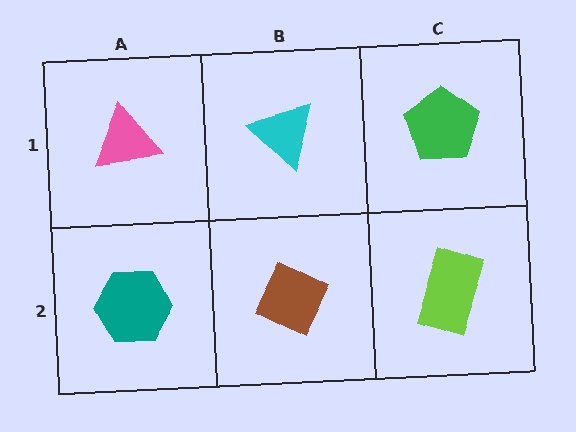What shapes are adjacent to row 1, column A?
A teal hexagon (row 2, column A), a cyan triangle (row 1, column B).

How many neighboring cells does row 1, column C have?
2.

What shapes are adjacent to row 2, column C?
A green pentagon (row 1, column C), a brown diamond (row 2, column B).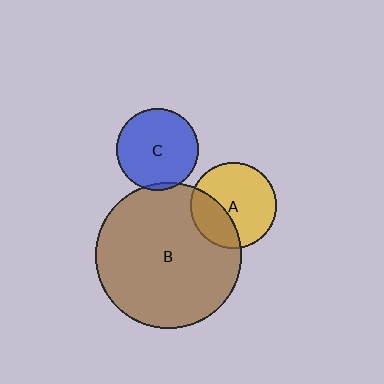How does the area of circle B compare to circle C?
Approximately 3.2 times.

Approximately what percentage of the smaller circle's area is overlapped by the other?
Approximately 30%.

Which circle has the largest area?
Circle B (brown).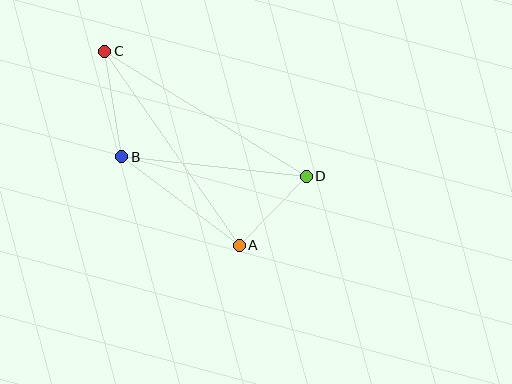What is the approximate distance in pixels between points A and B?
The distance between A and B is approximately 147 pixels.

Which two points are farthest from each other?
Points C and D are farthest from each other.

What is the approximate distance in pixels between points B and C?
The distance between B and C is approximately 107 pixels.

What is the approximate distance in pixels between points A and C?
The distance between A and C is approximately 236 pixels.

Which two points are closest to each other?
Points A and D are closest to each other.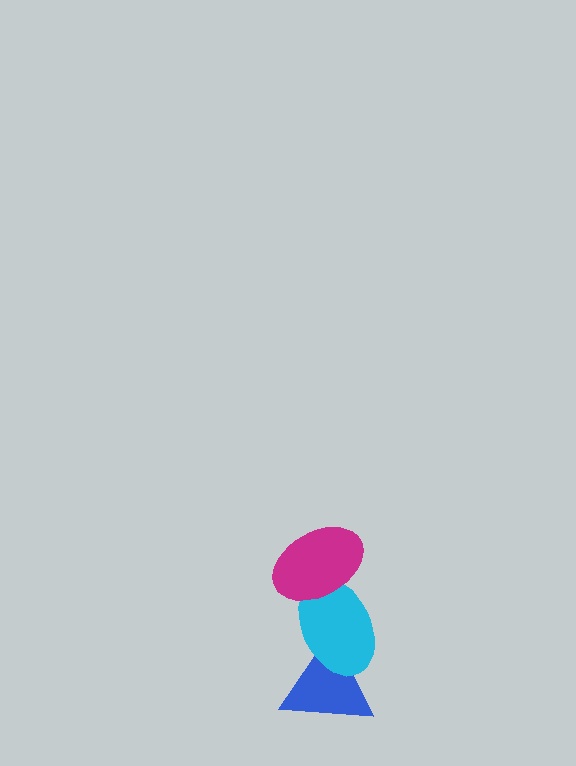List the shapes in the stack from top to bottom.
From top to bottom: the magenta ellipse, the cyan ellipse, the blue triangle.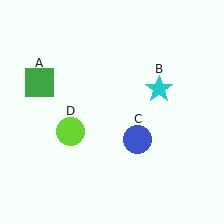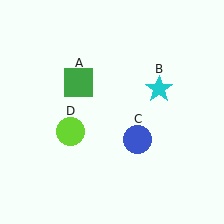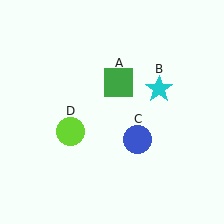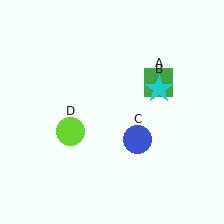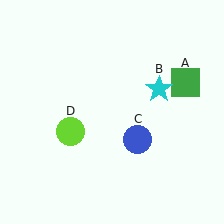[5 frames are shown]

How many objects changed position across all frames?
1 object changed position: green square (object A).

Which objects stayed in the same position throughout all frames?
Cyan star (object B) and blue circle (object C) and lime circle (object D) remained stationary.